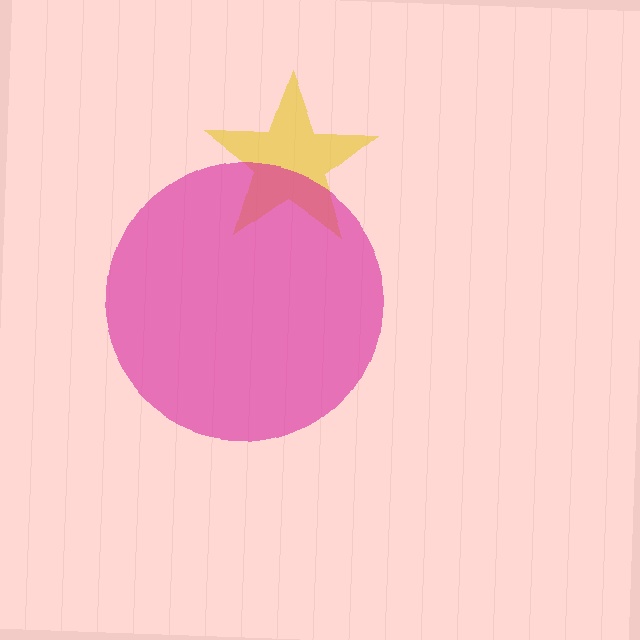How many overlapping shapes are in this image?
There are 2 overlapping shapes in the image.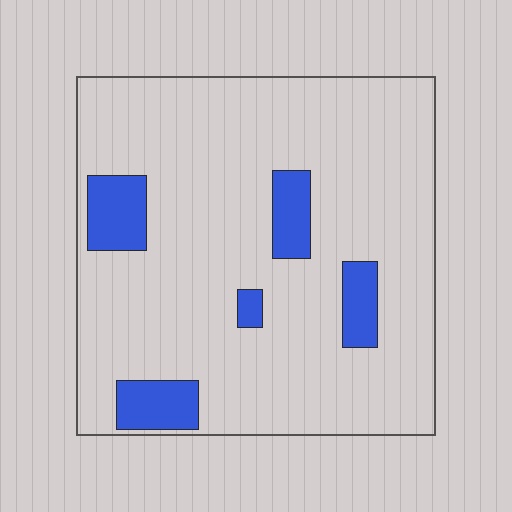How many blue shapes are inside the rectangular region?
5.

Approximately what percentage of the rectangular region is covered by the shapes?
Approximately 15%.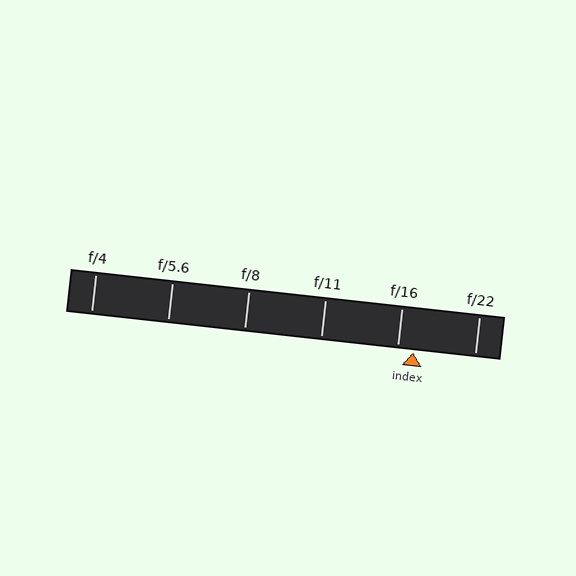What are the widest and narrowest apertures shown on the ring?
The widest aperture shown is f/4 and the narrowest is f/22.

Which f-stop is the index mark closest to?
The index mark is closest to f/16.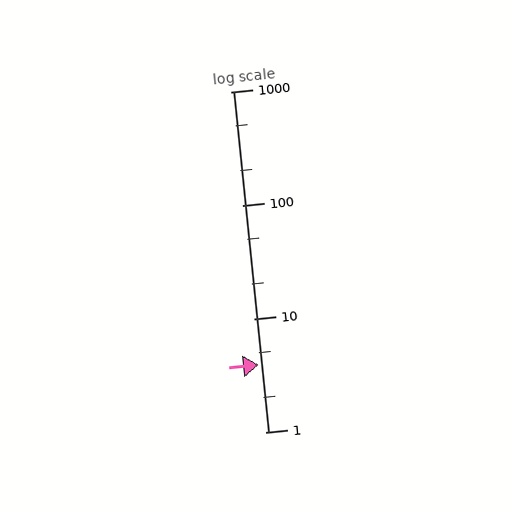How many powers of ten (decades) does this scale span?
The scale spans 3 decades, from 1 to 1000.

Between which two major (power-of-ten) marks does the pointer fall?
The pointer is between 1 and 10.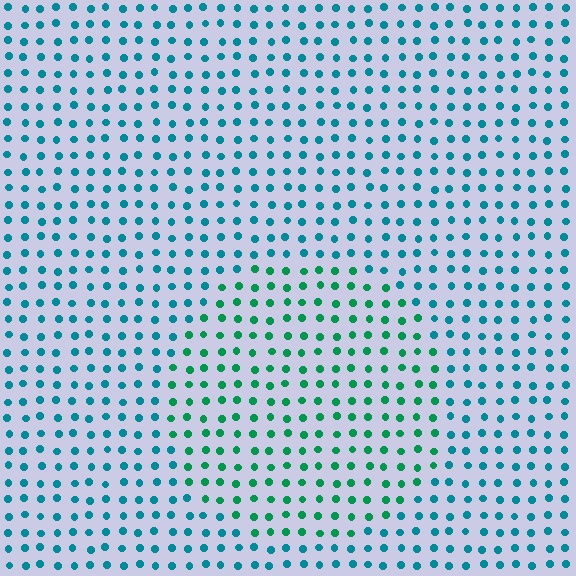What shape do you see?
I see a circle.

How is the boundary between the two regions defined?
The boundary is defined purely by a slight shift in hue (about 35 degrees). Spacing, size, and orientation are identical on both sides.